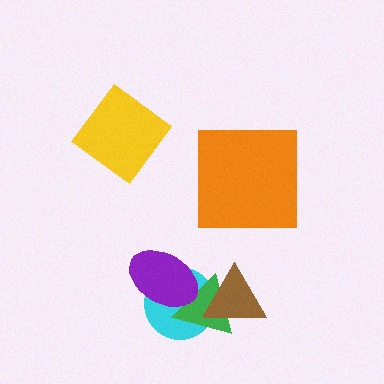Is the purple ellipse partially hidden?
No, no other shape covers it.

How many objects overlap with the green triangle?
3 objects overlap with the green triangle.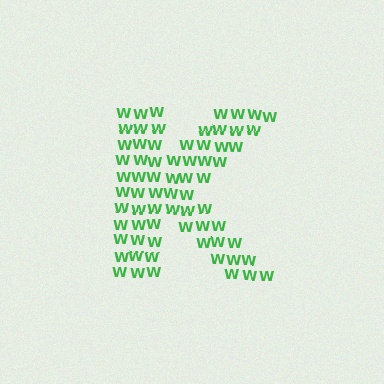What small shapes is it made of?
It is made of small letter W's.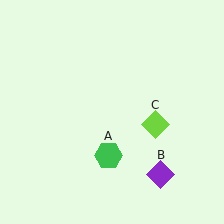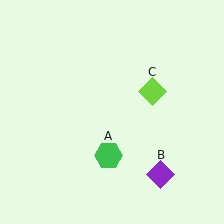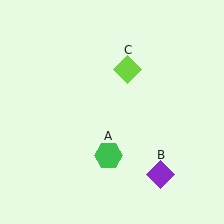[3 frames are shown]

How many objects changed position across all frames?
1 object changed position: lime diamond (object C).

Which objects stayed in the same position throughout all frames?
Green hexagon (object A) and purple diamond (object B) remained stationary.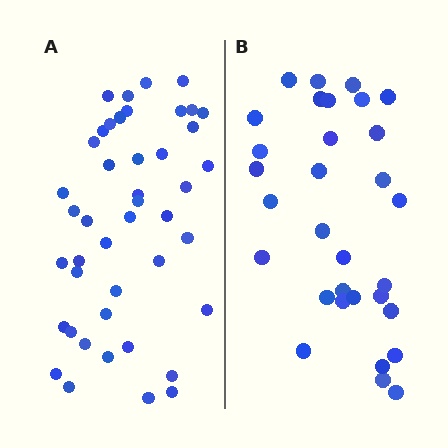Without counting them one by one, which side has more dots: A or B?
Region A (the left region) has more dots.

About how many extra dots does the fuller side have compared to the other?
Region A has approximately 15 more dots than region B.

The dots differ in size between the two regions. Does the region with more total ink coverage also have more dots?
No. Region B has more total ink coverage because its dots are larger, but region A actually contains more individual dots. Total area can be misleading — the number of items is what matters here.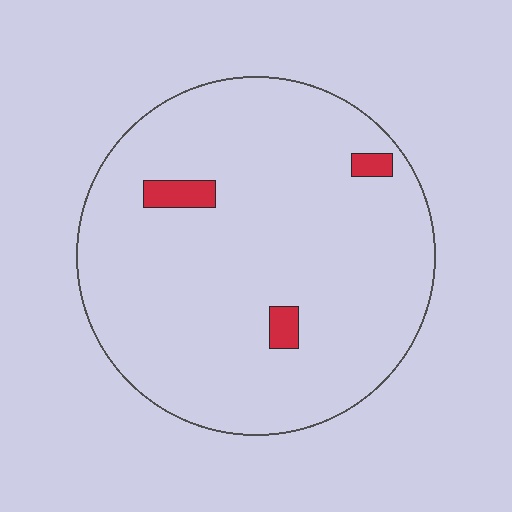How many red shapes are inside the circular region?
3.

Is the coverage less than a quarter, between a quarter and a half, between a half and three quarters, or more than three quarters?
Less than a quarter.